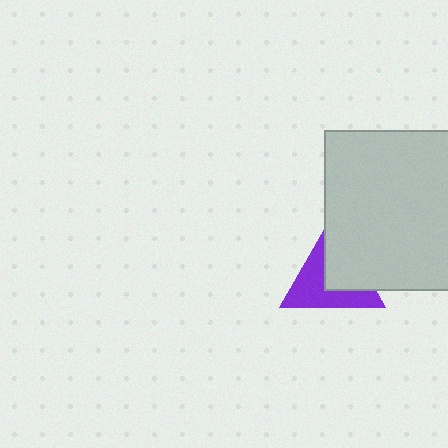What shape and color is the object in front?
The object in front is a light gray square.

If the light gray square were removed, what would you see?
You would see the complete purple triangle.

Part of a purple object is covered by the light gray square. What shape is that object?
It is a triangle.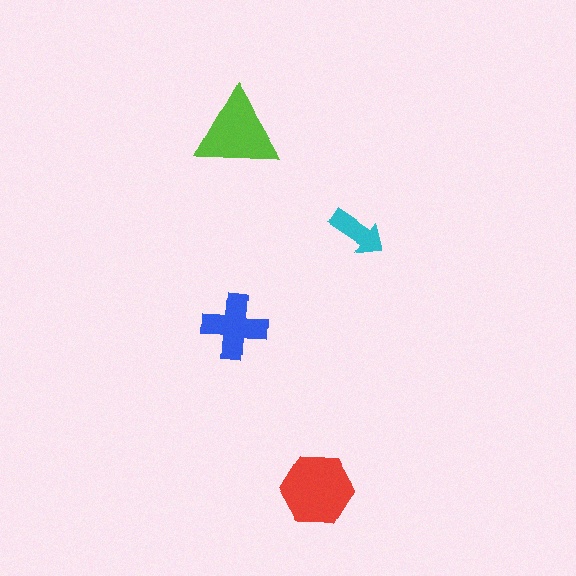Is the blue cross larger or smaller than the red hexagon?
Smaller.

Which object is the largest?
The red hexagon.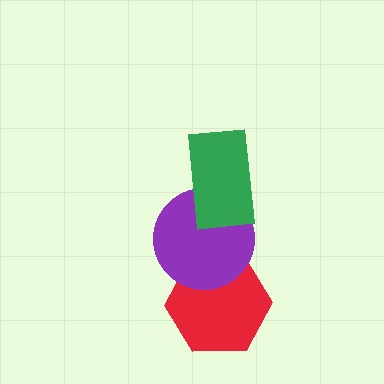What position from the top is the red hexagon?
The red hexagon is 3rd from the top.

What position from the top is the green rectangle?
The green rectangle is 1st from the top.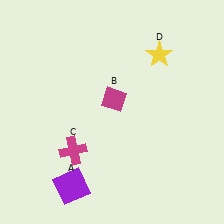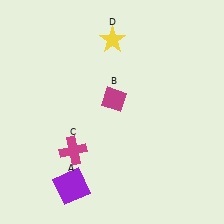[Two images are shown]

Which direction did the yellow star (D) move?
The yellow star (D) moved left.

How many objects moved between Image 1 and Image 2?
1 object moved between the two images.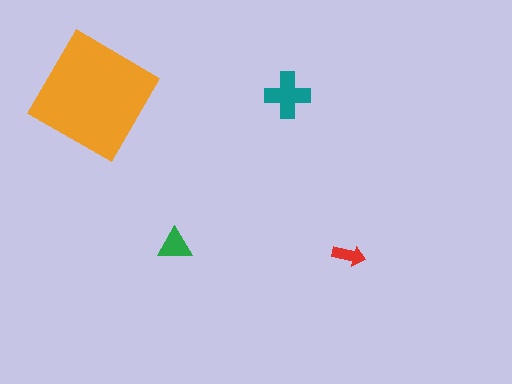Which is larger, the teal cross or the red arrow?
The teal cross.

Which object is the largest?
The orange diamond.